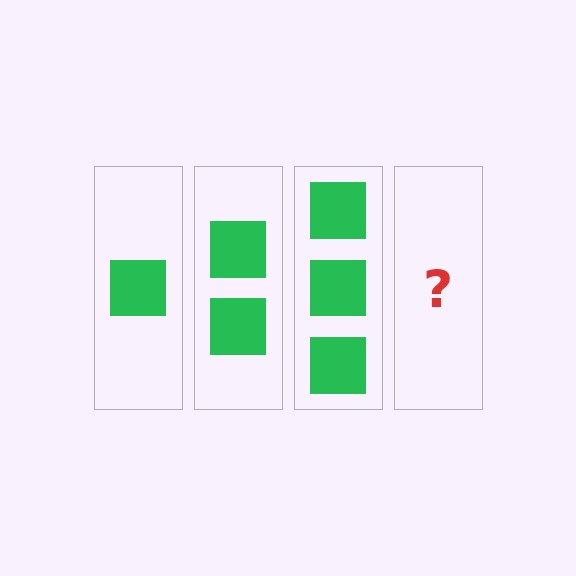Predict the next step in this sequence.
The next step is 4 squares.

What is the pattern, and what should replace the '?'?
The pattern is that each step adds one more square. The '?' should be 4 squares.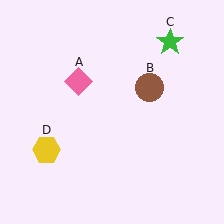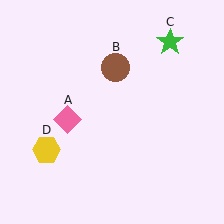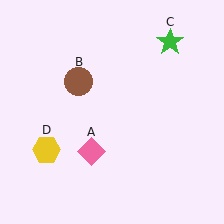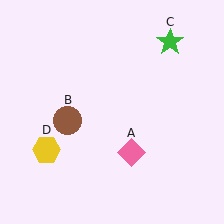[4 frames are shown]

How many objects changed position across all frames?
2 objects changed position: pink diamond (object A), brown circle (object B).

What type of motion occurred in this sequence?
The pink diamond (object A), brown circle (object B) rotated counterclockwise around the center of the scene.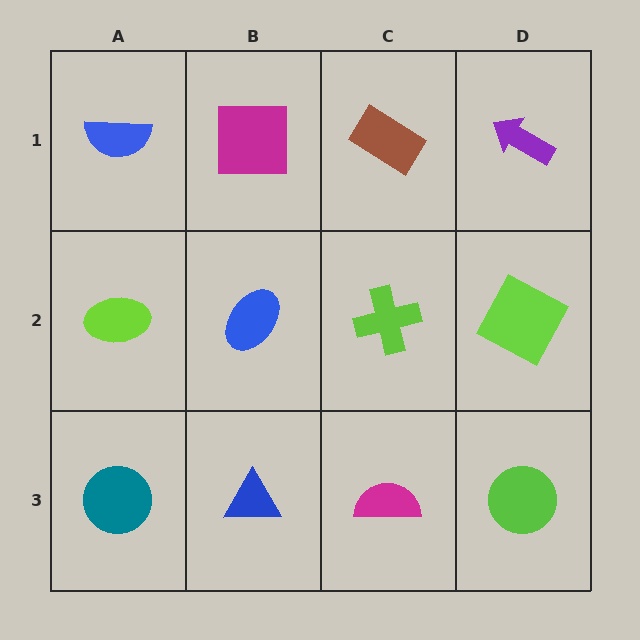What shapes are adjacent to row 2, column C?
A brown rectangle (row 1, column C), a magenta semicircle (row 3, column C), a blue ellipse (row 2, column B), a lime square (row 2, column D).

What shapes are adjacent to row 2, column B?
A magenta square (row 1, column B), a blue triangle (row 3, column B), a lime ellipse (row 2, column A), a lime cross (row 2, column C).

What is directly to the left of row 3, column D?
A magenta semicircle.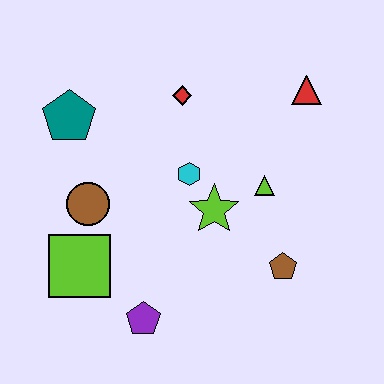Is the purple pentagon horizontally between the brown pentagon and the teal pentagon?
Yes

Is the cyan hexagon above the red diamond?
No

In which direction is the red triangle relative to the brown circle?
The red triangle is to the right of the brown circle.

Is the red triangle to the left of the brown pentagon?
No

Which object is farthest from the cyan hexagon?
The purple pentagon is farthest from the cyan hexagon.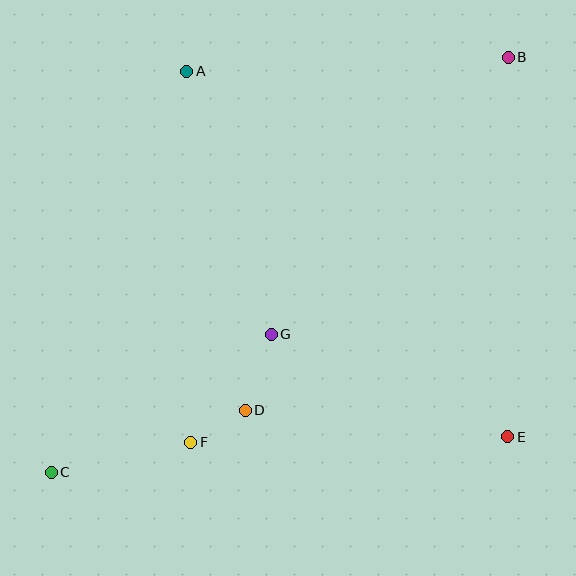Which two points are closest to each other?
Points D and F are closest to each other.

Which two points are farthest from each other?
Points B and C are farthest from each other.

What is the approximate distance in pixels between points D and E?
The distance between D and E is approximately 264 pixels.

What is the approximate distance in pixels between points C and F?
The distance between C and F is approximately 143 pixels.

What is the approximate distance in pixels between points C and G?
The distance between C and G is approximately 260 pixels.